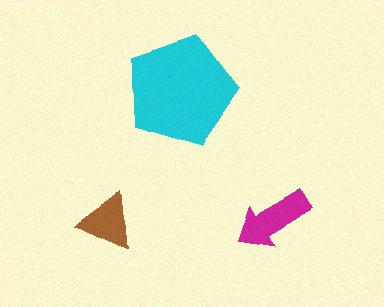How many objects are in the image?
There are 3 objects in the image.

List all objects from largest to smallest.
The cyan pentagon, the magenta arrow, the brown triangle.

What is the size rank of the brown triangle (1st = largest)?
3rd.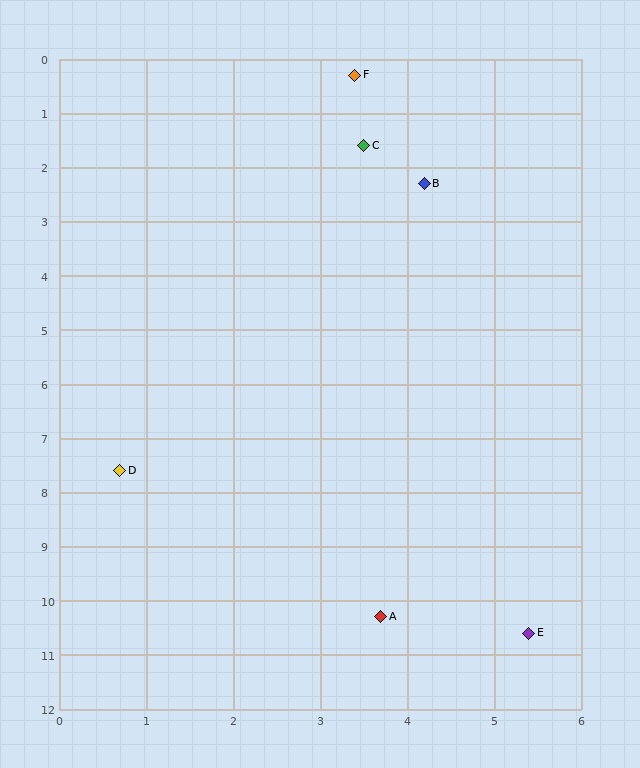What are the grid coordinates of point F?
Point F is at approximately (3.4, 0.3).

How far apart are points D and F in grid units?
Points D and F are about 7.8 grid units apart.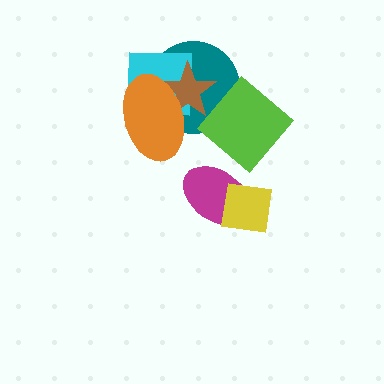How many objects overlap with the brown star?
4 objects overlap with the brown star.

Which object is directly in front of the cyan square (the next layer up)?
The brown star is directly in front of the cyan square.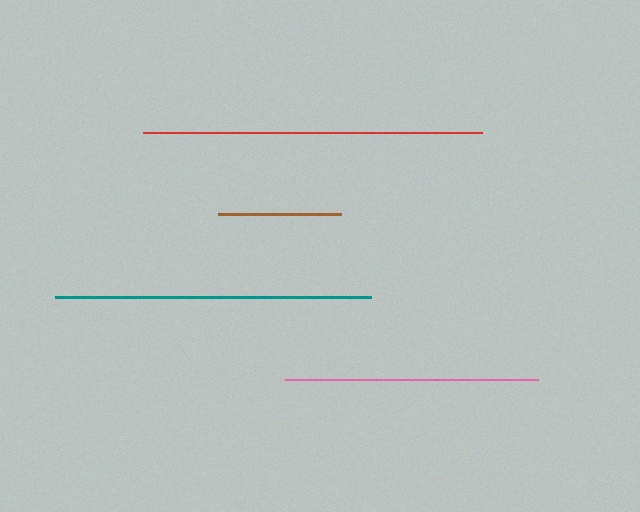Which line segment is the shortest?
The brown line is the shortest at approximately 123 pixels.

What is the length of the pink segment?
The pink segment is approximately 254 pixels long.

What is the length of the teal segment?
The teal segment is approximately 316 pixels long.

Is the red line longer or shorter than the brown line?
The red line is longer than the brown line.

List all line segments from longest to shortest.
From longest to shortest: red, teal, pink, brown.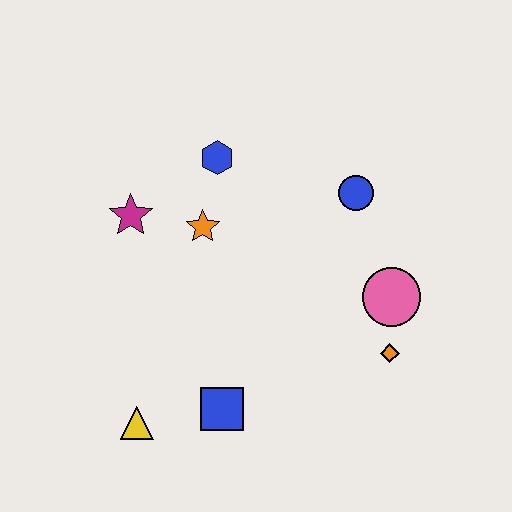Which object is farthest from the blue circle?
The yellow triangle is farthest from the blue circle.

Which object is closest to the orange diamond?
The pink circle is closest to the orange diamond.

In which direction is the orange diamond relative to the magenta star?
The orange diamond is to the right of the magenta star.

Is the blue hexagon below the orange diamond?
No